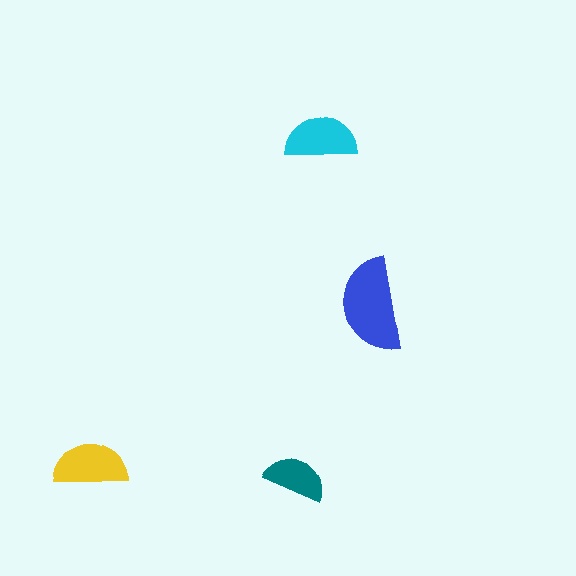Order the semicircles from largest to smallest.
the blue one, the yellow one, the cyan one, the teal one.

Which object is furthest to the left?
The yellow semicircle is leftmost.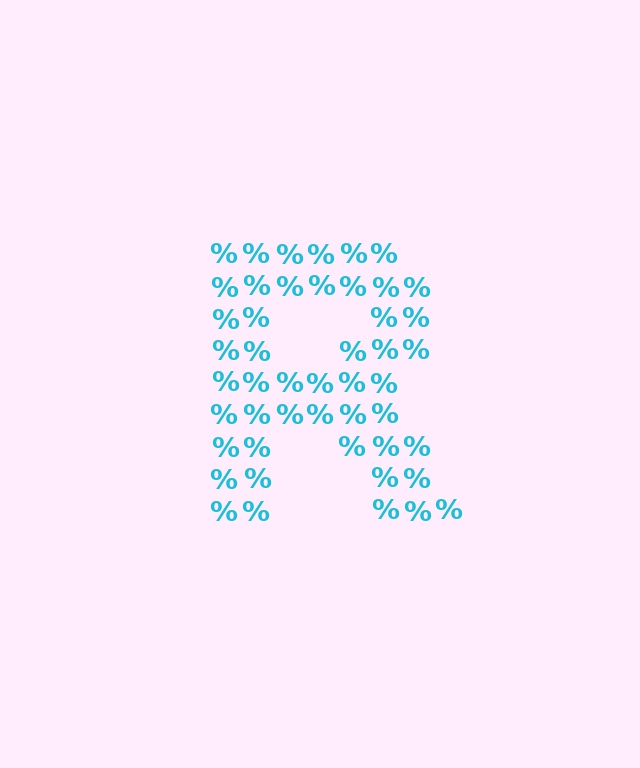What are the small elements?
The small elements are percent signs.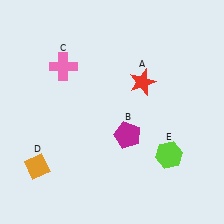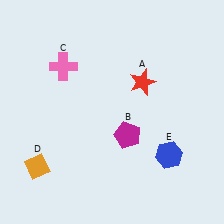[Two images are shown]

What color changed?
The hexagon (E) changed from lime in Image 1 to blue in Image 2.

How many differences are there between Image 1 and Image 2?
There is 1 difference between the two images.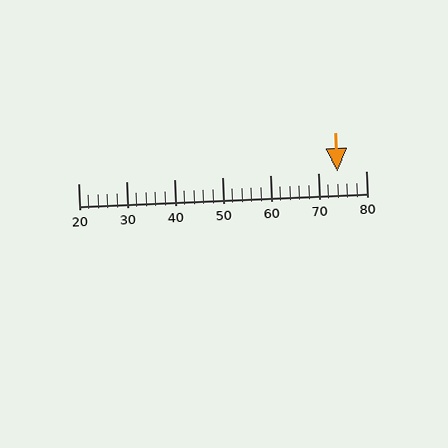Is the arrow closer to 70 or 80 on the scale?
The arrow is closer to 70.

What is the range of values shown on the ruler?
The ruler shows values from 20 to 80.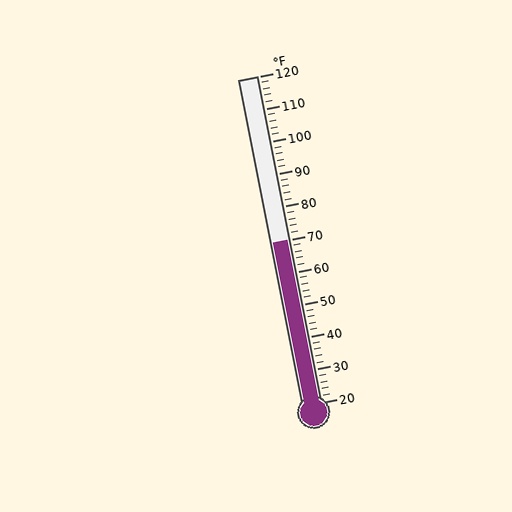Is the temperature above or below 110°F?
The temperature is below 110°F.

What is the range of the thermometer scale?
The thermometer scale ranges from 20°F to 120°F.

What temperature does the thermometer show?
The thermometer shows approximately 70°F.